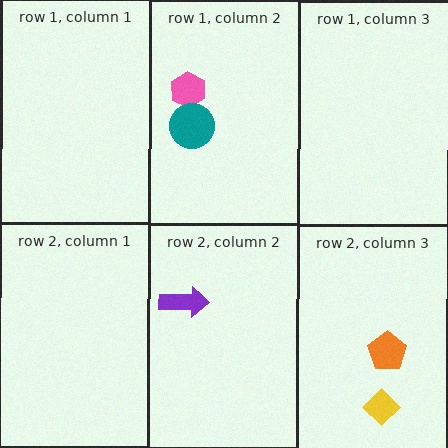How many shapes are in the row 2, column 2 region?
1.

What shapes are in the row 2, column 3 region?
The orange pentagon, the yellow diamond.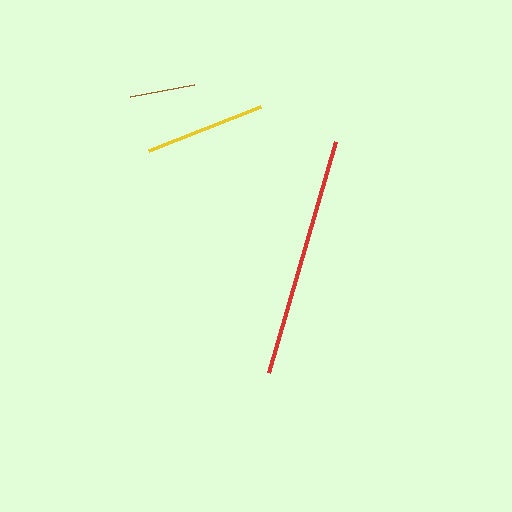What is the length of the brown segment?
The brown segment is approximately 65 pixels long.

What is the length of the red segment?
The red segment is approximately 240 pixels long.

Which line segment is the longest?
The red line is the longest at approximately 240 pixels.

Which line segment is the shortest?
The brown line is the shortest at approximately 65 pixels.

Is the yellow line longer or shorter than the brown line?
The yellow line is longer than the brown line.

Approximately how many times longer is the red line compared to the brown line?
The red line is approximately 3.7 times the length of the brown line.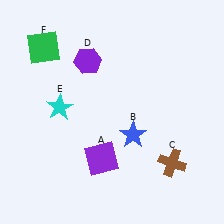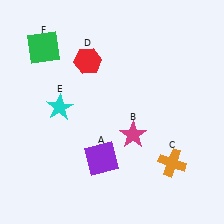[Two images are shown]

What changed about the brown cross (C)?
In Image 1, C is brown. In Image 2, it changed to orange.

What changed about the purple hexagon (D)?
In Image 1, D is purple. In Image 2, it changed to red.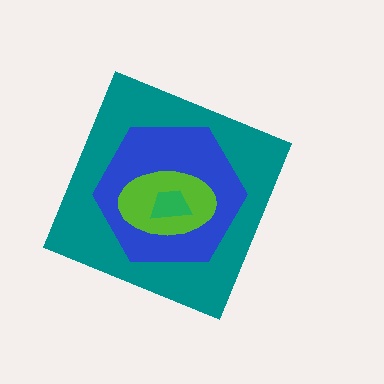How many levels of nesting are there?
4.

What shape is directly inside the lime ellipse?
The green trapezoid.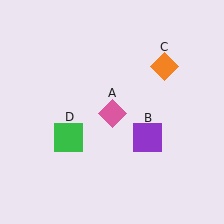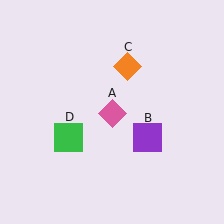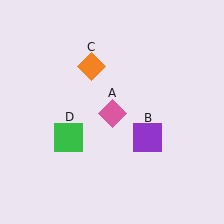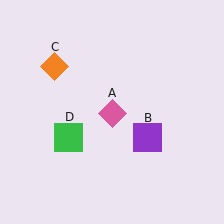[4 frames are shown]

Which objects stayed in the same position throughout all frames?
Pink diamond (object A) and purple square (object B) and green square (object D) remained stationary.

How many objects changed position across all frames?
1 object changed position: orange diamond (object C).